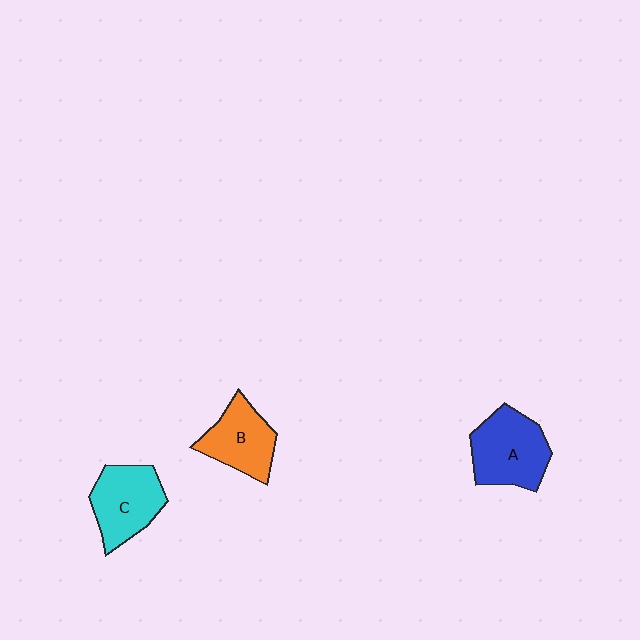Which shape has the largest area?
Shape A (blue).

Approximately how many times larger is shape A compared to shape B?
Approximately 1.2 times.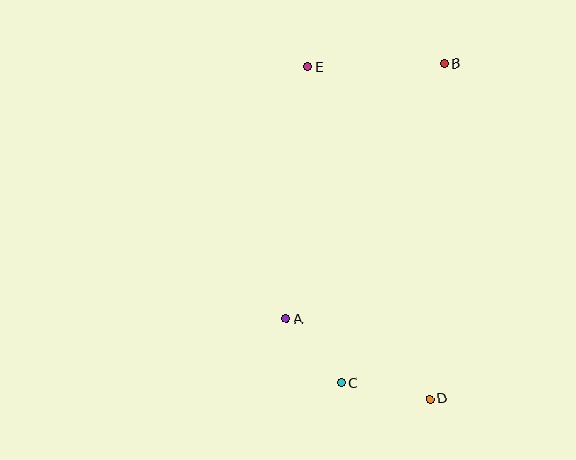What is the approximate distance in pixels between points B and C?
The distance between B and C is approximately 335 pixels.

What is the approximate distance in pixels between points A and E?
The distance between A and E is approximately 253 pixels.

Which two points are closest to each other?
Points A and C are closest to each other.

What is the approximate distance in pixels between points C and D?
The distance between C and D is approximately 90 pixels.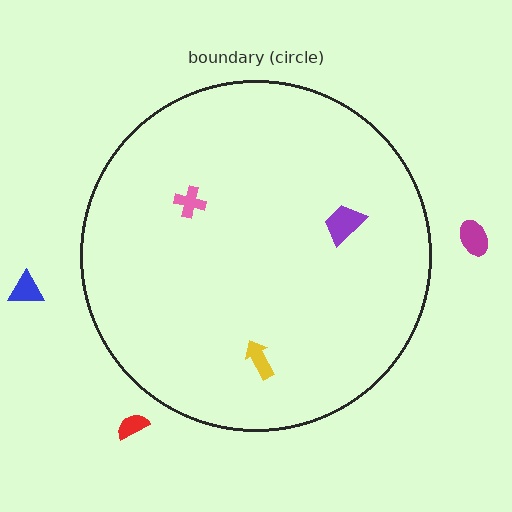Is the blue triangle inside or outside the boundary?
Outside.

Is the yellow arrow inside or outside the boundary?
Inside.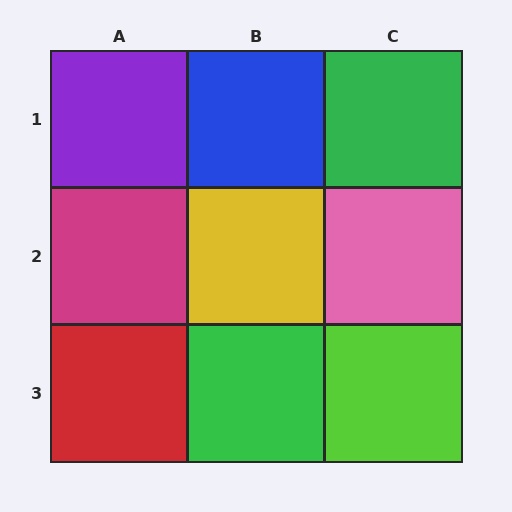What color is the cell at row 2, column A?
Magenta.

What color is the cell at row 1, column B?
Blue.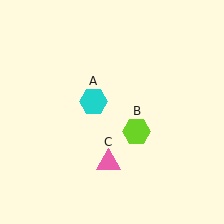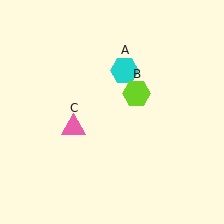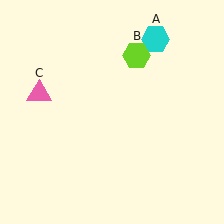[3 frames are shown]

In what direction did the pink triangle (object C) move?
The pink triangle (object C) moved up and to the left.